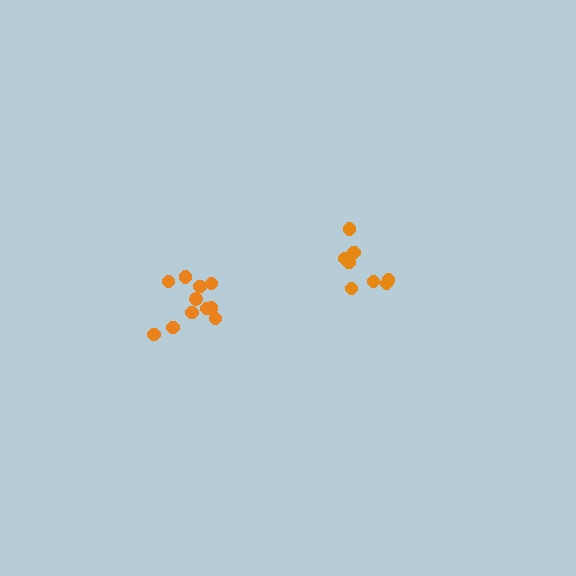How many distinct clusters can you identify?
There are 2 distinct clusters.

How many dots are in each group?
Group 1: 8 dots, Group 2: 11 dots (19 total).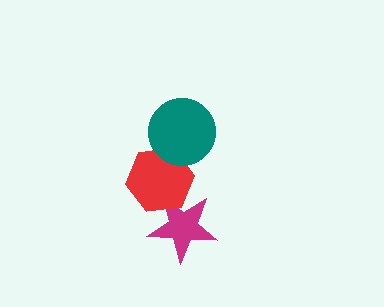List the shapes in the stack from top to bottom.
From top to bottom: the teal circle, the red hexagon, the magenta star.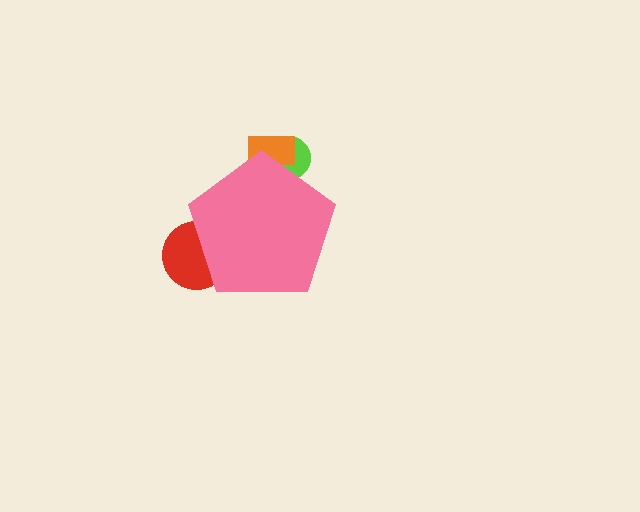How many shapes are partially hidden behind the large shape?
3 shapes are partially hidden.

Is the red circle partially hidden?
Yes, the red circle is partially hidden behind the pink pentagon.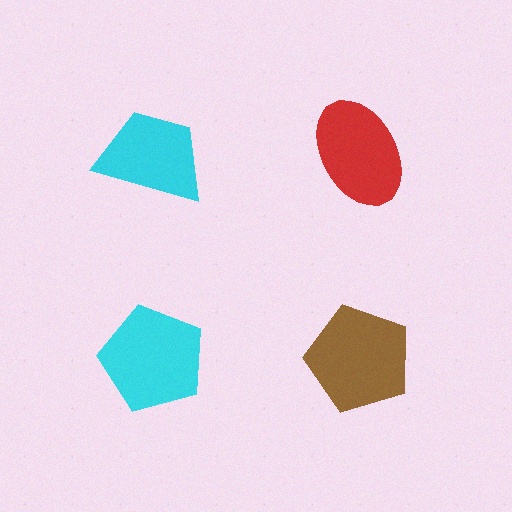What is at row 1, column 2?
A red ellipse.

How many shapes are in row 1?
2 shapes.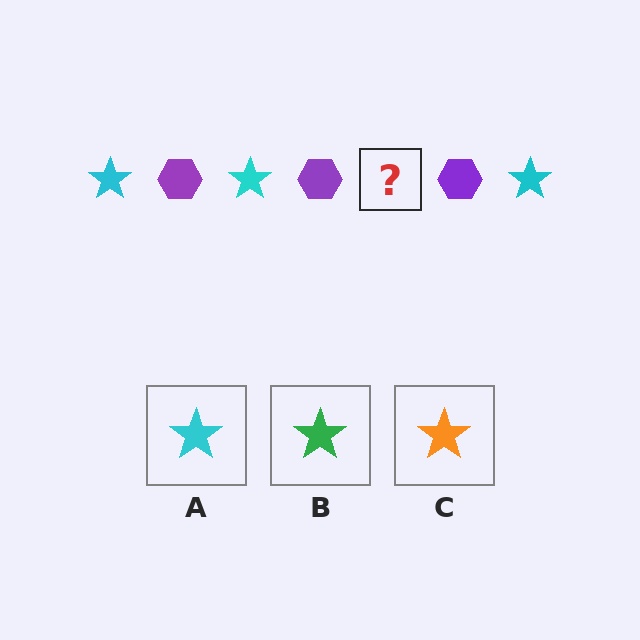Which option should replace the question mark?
Option A.